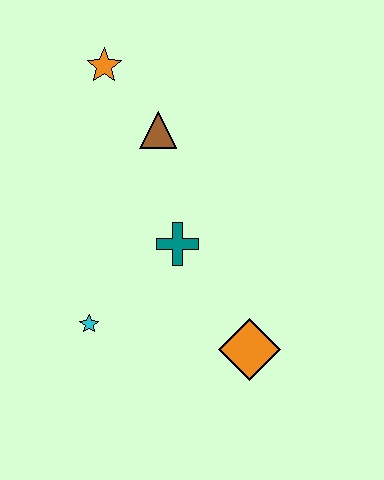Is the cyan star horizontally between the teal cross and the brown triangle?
No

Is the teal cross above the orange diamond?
Yes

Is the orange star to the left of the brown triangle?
Yes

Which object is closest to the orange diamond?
The teal cross is closest to the orange diamond.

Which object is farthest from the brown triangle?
The orange diamond is farthest from the brown triangle.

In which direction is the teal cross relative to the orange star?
The teal cross is below the orange star.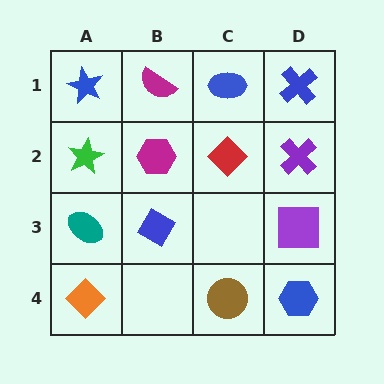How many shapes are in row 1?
4 shapes.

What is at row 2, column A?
A green star.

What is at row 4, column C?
A brown circle.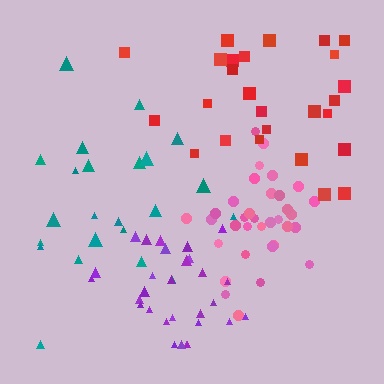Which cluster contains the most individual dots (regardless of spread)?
Pink (34).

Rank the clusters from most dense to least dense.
pink, purple, red, teal.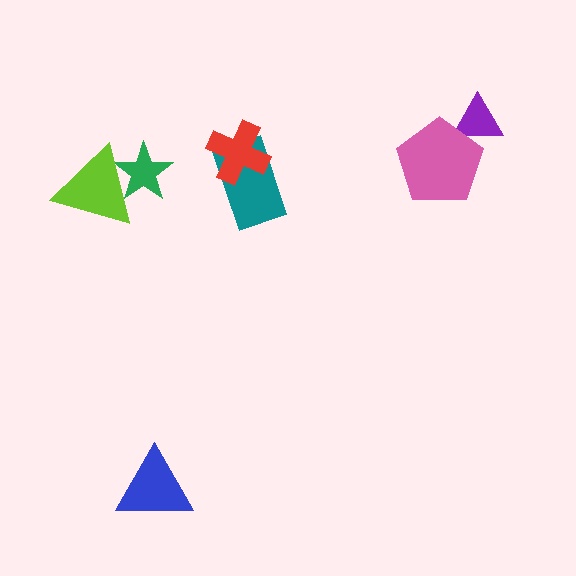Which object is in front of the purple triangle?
The pink pentagon is in front of the purple triangle.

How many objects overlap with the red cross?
1 object overlaps with the red cross.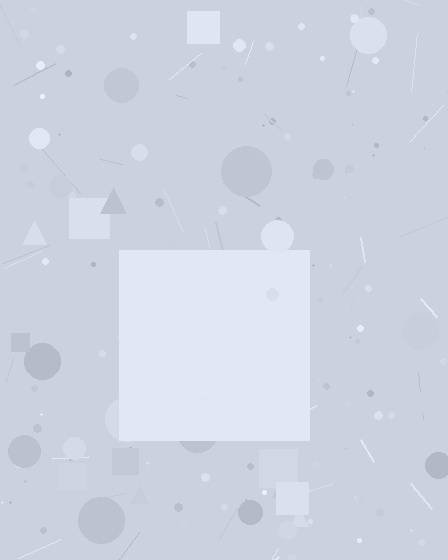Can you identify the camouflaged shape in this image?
The camouflaged shape is a square.